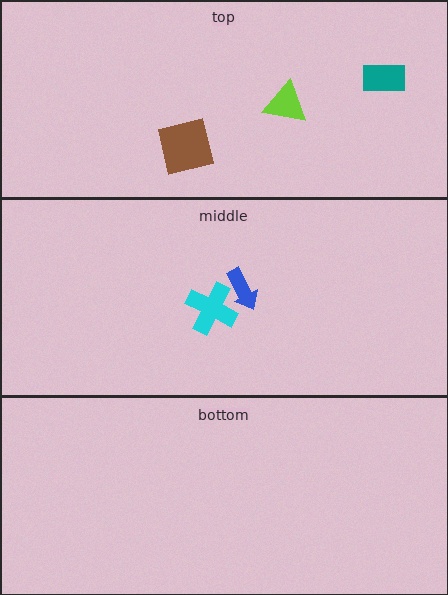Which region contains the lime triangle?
The top region.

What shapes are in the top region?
The teal rectangle, the lime triangle, the brown square.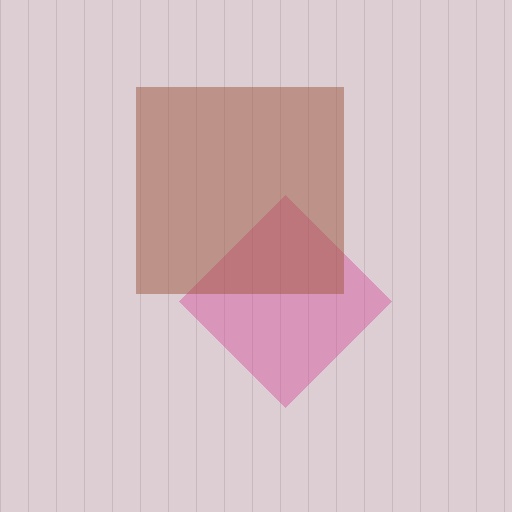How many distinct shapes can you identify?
There are 2 distinct shapes: a magenta diamond, a brown square.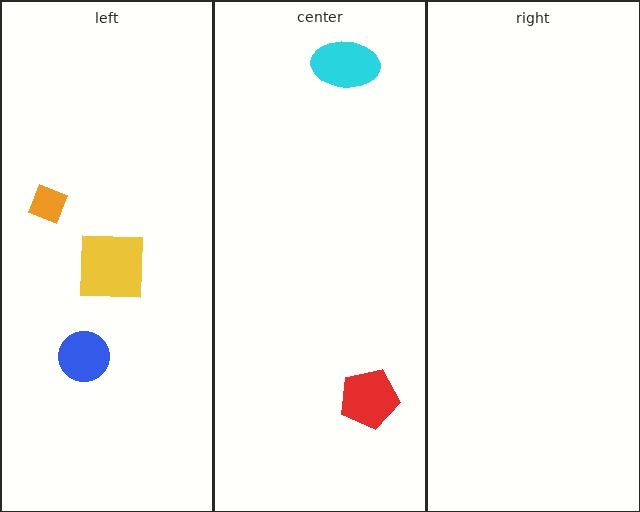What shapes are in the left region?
The orange diamond, the blue circle, the yellow square.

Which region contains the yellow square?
The left region.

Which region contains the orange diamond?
The left region.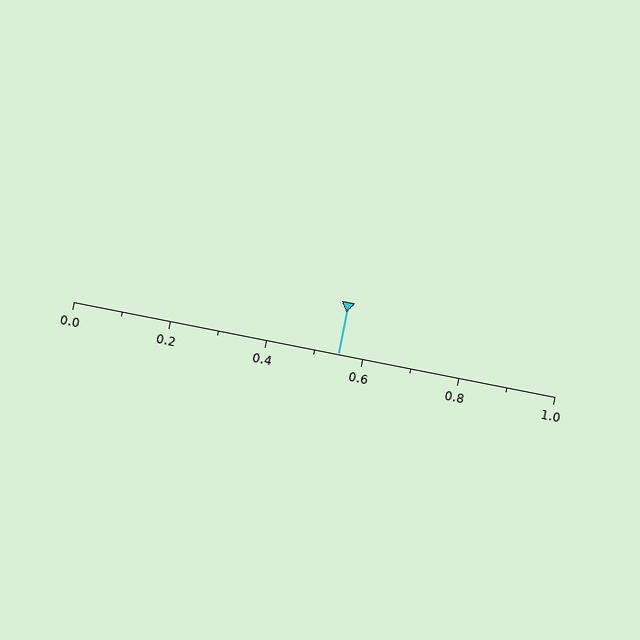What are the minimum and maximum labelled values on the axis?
The axis runs from 0.0 to 1.0.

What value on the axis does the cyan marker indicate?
The marker indicates approximately 0.55.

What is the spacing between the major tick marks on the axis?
The major ticks are spaced 0.2 apart.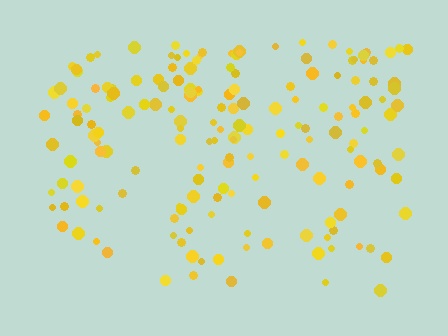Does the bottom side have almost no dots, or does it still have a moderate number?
Still a moderate number, just noticeably fewer than the top.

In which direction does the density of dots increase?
From bottom to top, with the top side densest.